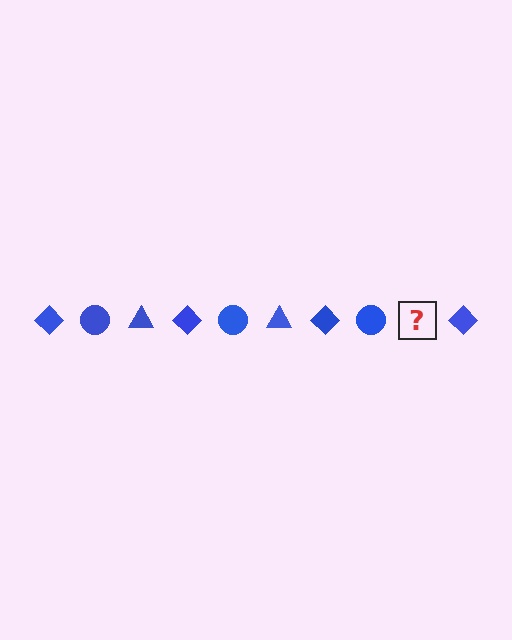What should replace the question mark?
The question mark should be replaced with a blue triangle.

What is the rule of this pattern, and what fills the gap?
The rule is that the pattern cycles through diamond, circle, triangle shapes in blue. The gap should be filled with a blue triangle.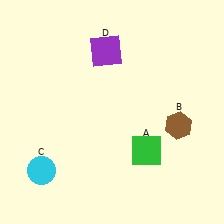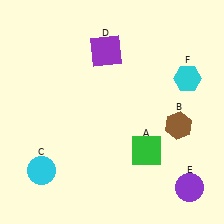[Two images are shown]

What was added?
A purple circle (E), a cyan hexagon (F) were added in Image 2.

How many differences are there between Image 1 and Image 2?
There are 2 differences between the two images.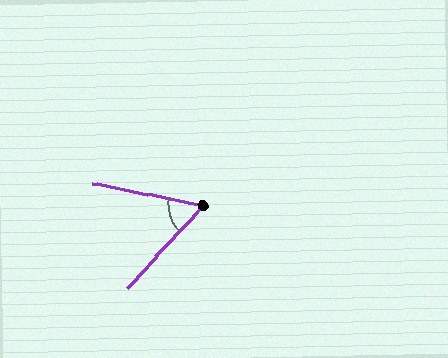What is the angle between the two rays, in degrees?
Approximately 59 degrees.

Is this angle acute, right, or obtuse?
It is acute.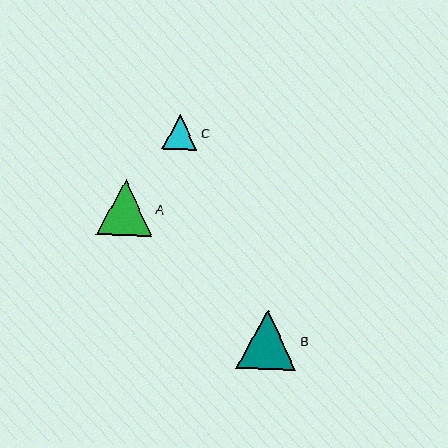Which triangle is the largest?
Triangle B is the largest with a size of approximately 60 pixels.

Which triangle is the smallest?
Triangle C is the smallest with a size of approximately 35 pixels.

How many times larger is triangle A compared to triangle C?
Triangle A is approximately 1.6 times the size of triangle C.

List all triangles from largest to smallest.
From largest to smallest: B, A, C.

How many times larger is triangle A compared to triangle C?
Triangle A is approximately 1.6 times the size of triangle C.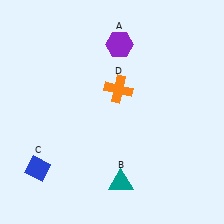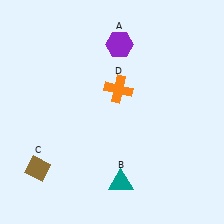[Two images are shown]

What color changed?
The diamond (C) changed from blue in Image 1 to brown in Image 2.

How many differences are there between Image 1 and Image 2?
There is 1 difference between the two images.